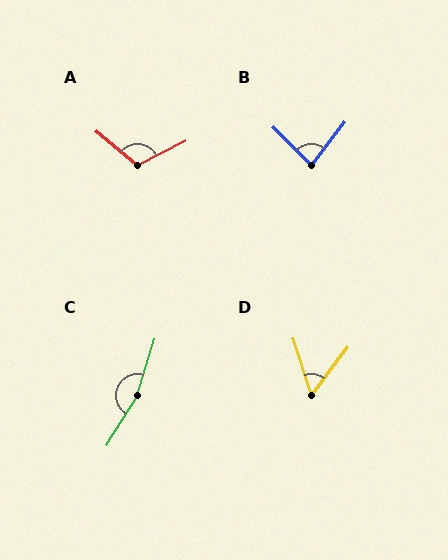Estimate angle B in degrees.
Approximately 83 degrees.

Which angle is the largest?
C, at approximately 166 degrees.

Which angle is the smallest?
D, at approximately 55 degrees.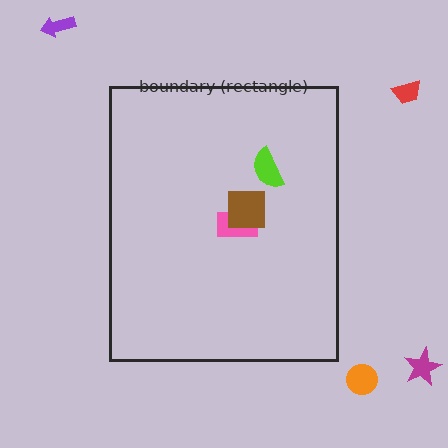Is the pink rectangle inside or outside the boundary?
Inside.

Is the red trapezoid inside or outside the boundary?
Outside.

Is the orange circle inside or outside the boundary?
Outside.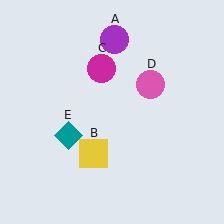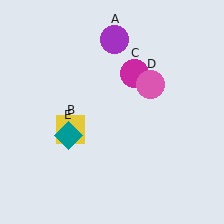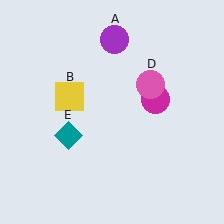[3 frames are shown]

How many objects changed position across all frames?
2 objects changed position: yellow square (object B), magenta circle (object C).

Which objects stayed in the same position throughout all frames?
Purple circle (object A) and pink circle (object D) and teal diamond (object E) remained stationary.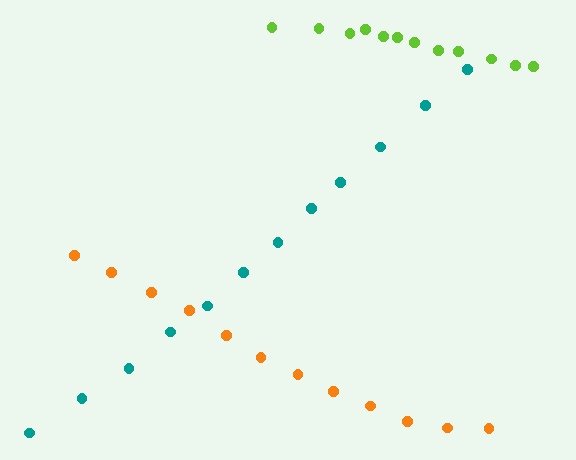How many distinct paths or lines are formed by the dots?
There are 3 distinct paths.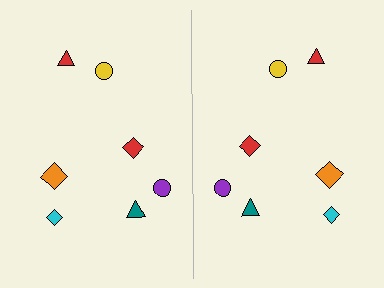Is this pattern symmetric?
Yes, this pattern has bilateral (reflection) symmetry.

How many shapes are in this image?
There are 14 shapes in this image.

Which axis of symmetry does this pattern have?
The pattern has a vertical axis of symmetry running through the center of the image.